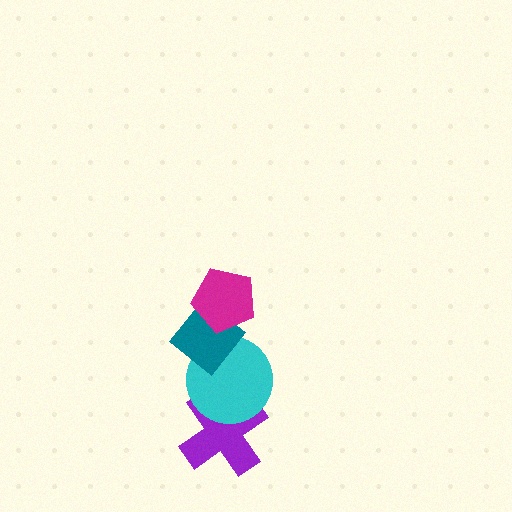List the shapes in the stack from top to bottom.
From top to bottom: the magenta pentagon, the teal diamond, the cyan circle, the purple cross.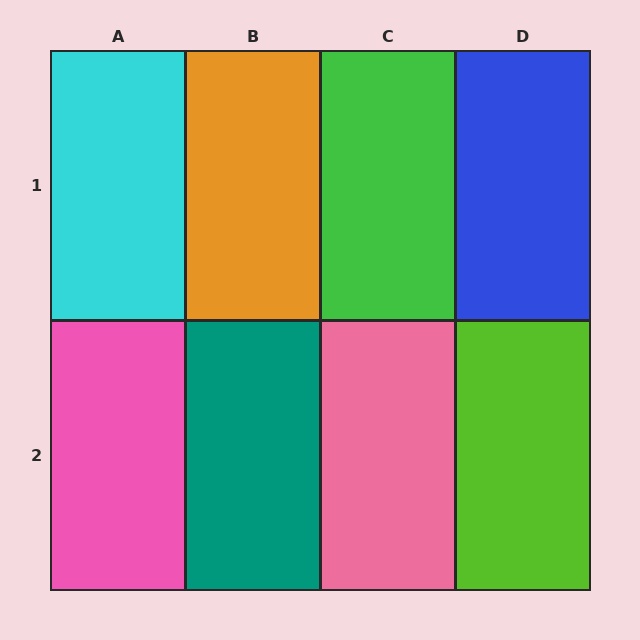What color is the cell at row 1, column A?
Cyan.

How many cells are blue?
1 cell is blue.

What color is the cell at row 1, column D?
Blue.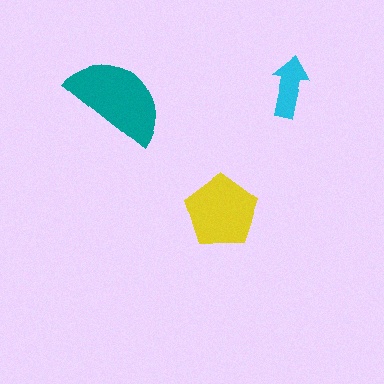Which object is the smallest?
The cyan arrow.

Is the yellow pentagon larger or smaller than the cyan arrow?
Larger.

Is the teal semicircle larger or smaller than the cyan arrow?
Larger.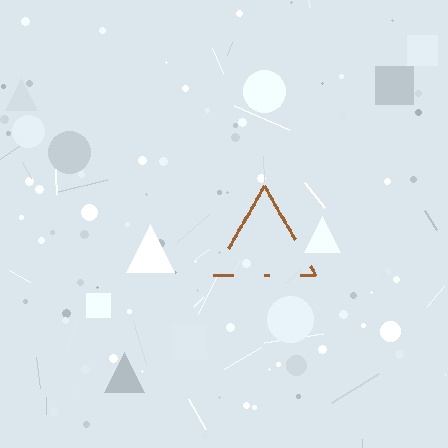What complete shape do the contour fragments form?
The contour fragments form a triangle.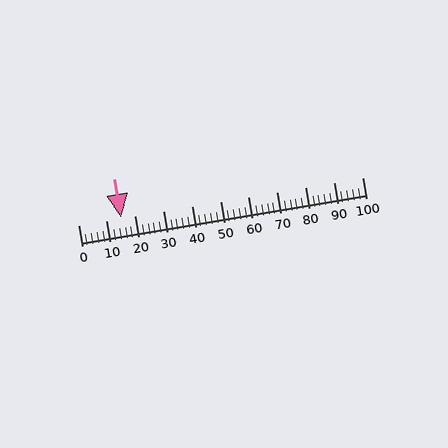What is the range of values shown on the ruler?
The ruler shows values from 0 to 100.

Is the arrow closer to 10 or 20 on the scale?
The arrow is closer to 20.